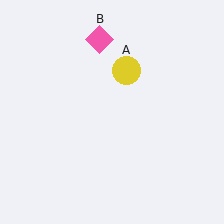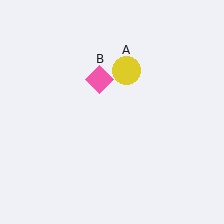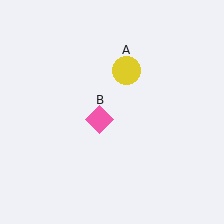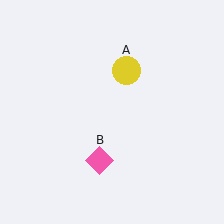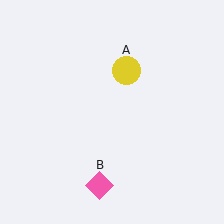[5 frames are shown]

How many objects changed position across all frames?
1 object changed position: pink diamond (object B).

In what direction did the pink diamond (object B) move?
The pink diamond (object B) moved down.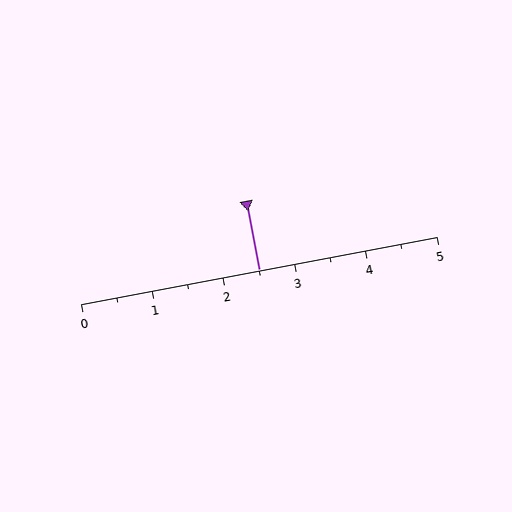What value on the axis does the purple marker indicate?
The marker indicates approximately 2.5.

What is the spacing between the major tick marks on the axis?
The major ticks are spaced 1 apart.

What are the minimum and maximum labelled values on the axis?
The axis runs from 0 to 5.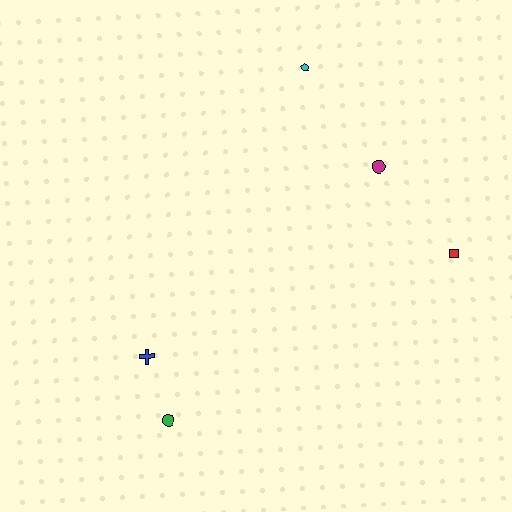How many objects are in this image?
There are 5 objects.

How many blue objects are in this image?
There is 1 blue object.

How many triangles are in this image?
There are no triangles.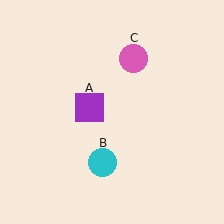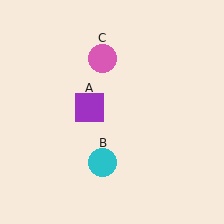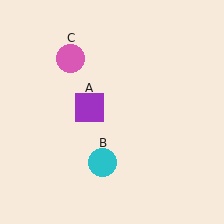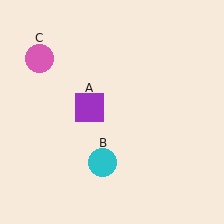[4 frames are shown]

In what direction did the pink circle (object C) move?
The pink circle (object C) moved left.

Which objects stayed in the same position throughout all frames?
Purple square (object A) and cyan circle (object B) remained stationary.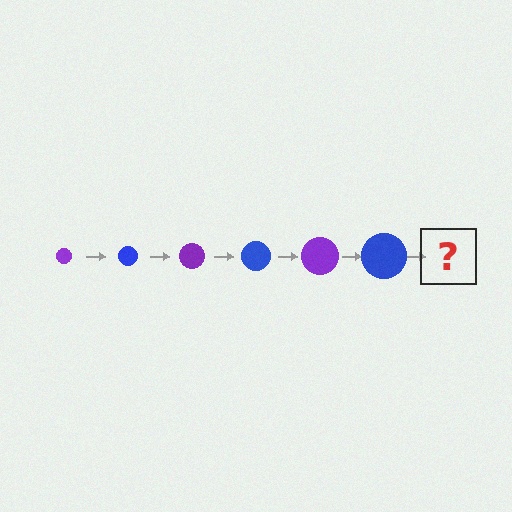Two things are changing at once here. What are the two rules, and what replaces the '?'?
The two rules are that the circle grows larger each step and the color cycles through purple and blue. The '?' should be a purple circle, larger than the previous one.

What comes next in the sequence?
The next element should be a purple circle, larger than the previous one.